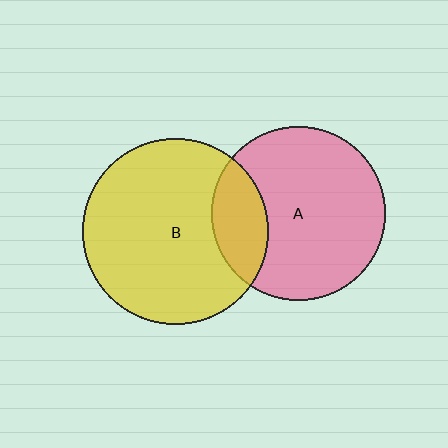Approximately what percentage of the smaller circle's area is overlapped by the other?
Approximately 20%.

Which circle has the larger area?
Circle B (yellow).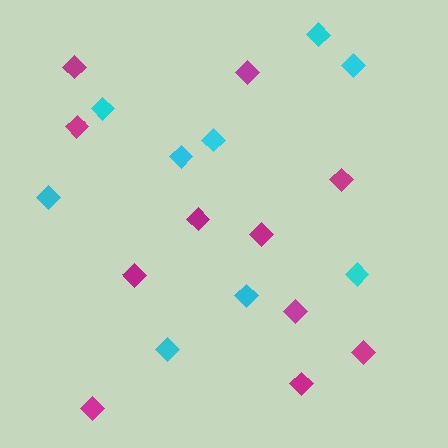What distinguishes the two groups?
There are 2 groups: one group of magenta diamonds (11) and one group of cyan diamonds (9).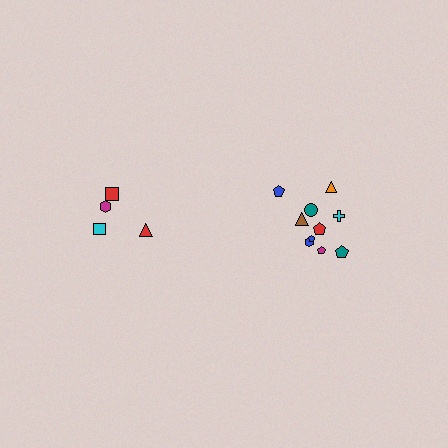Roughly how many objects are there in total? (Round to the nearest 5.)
Roughly 15 objects in total.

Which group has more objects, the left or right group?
The right group.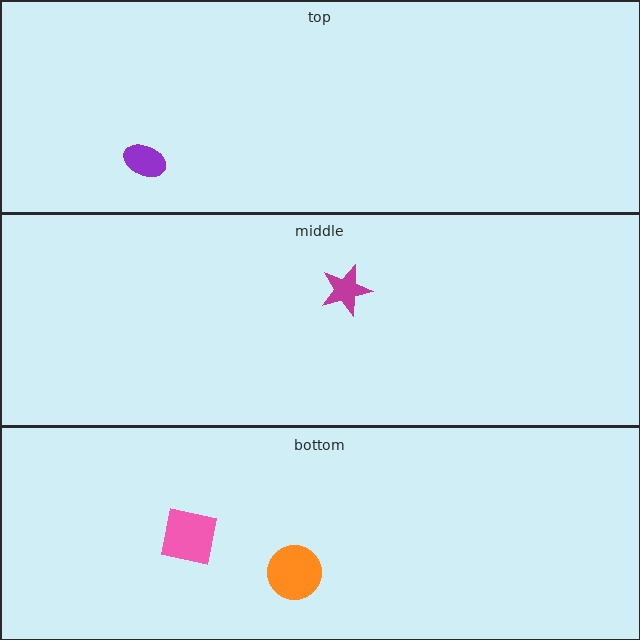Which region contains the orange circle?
The bottom region.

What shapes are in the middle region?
The magenta star.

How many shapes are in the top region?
1.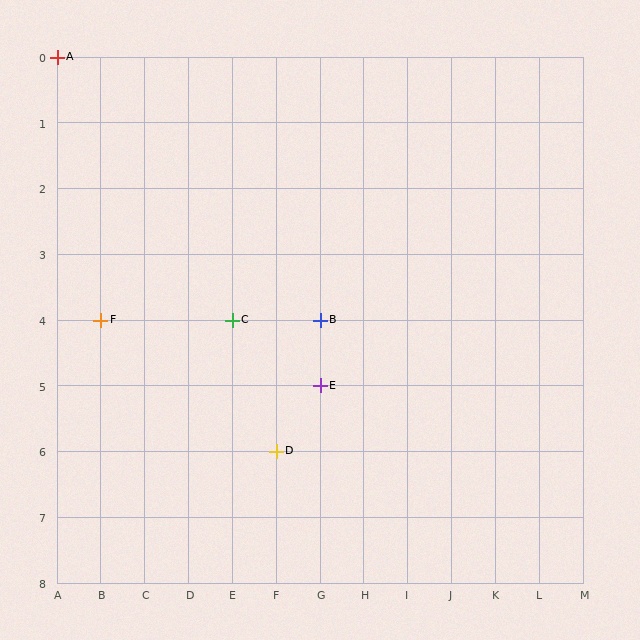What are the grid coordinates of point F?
Point F is at grid coordinates (B, 4).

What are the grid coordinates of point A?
Point A is at grid coordinates (A, 0).